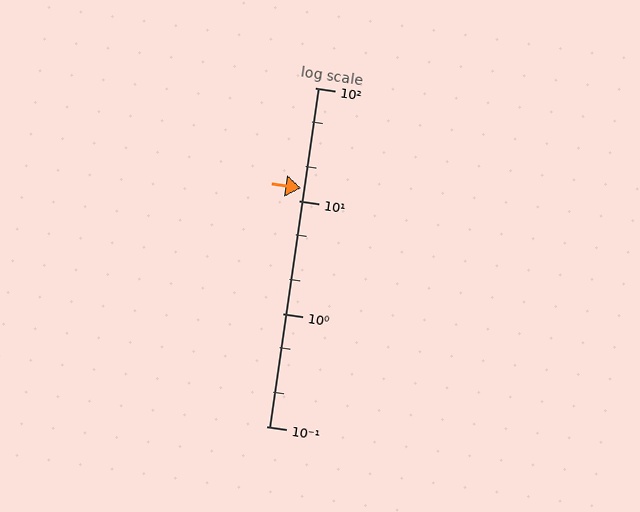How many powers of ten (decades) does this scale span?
The scale spans 3 decades, from 0.1 to 100.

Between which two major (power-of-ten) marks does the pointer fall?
The pointer is between 10 and 100.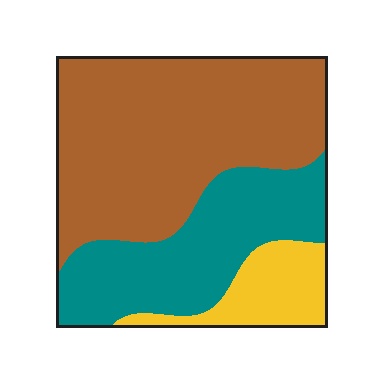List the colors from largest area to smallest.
From largest to smallest: brown, teal, yellow.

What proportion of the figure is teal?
Teal takes up about one third (1/3) of the figure.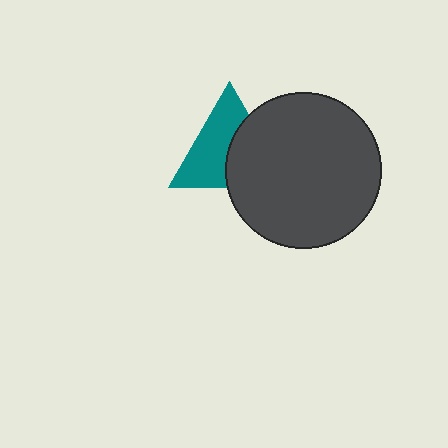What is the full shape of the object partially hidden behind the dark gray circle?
The partially hidden object is a teal triangle.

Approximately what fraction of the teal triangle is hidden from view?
Roughly 43% of the teal triangle is hidden behind the dark gray circle.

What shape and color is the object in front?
The object in front is a dark gray circle.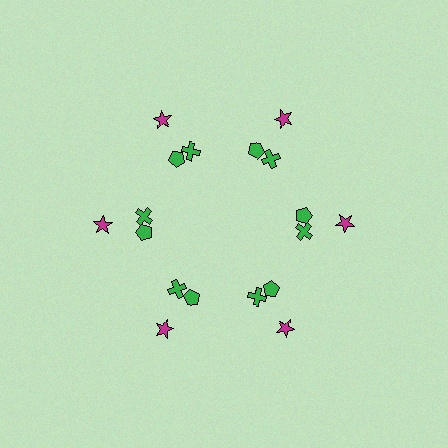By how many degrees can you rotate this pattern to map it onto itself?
The pattern maps onto itself every 60 degrees of rotation.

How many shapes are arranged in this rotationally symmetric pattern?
There are 18 shapes, arranged in 6 groups of 3.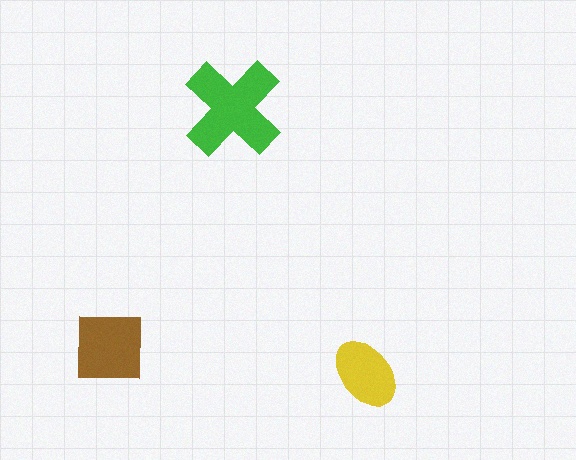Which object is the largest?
The green cross.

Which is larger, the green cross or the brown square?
The green cross.